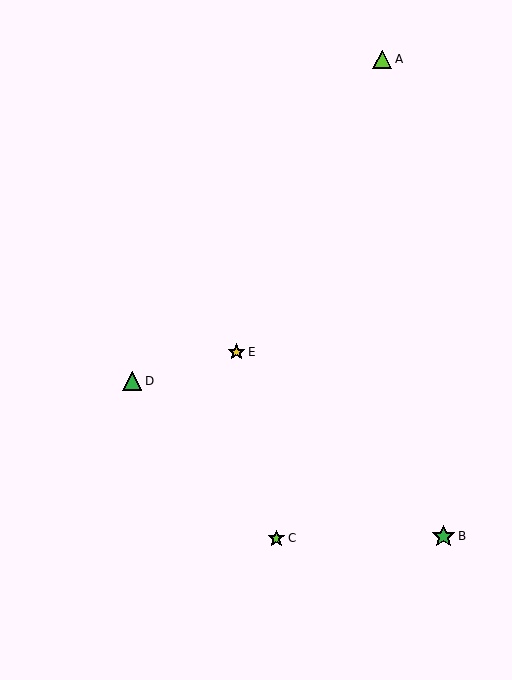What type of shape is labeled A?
Shape A is a lime triangle.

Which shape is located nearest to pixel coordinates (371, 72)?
The lime triangle (labeled A) at (382, 59) is nearest to that location.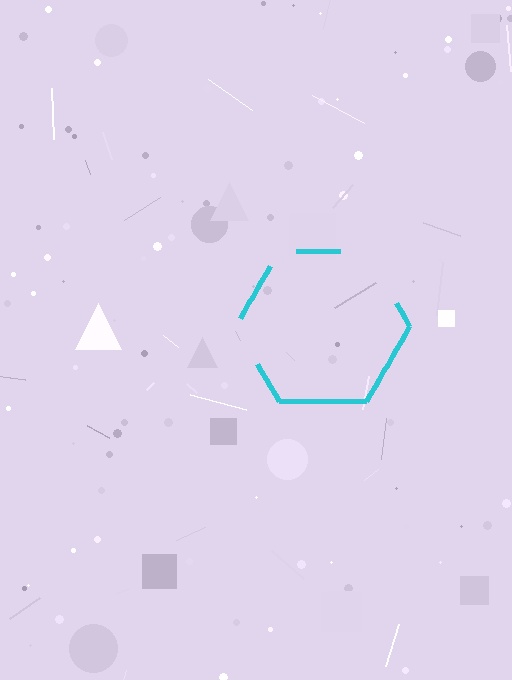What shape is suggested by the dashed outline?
The dashed outline suggests a hexagon.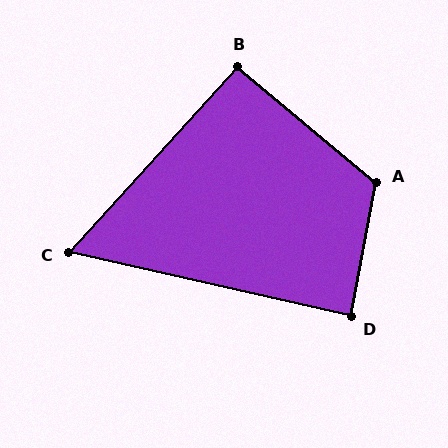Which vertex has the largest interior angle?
A, at approximately 119 degrees.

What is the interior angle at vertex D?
Approximately 88 degrees (approximately right).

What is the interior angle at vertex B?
Approximately 92 degrees (approximately right).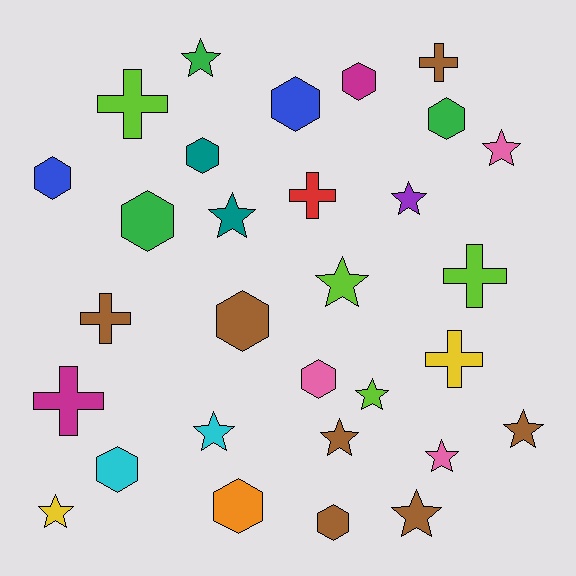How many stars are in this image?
There are 12 stars.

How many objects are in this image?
There are 30 objects.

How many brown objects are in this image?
There are 7 brown objects.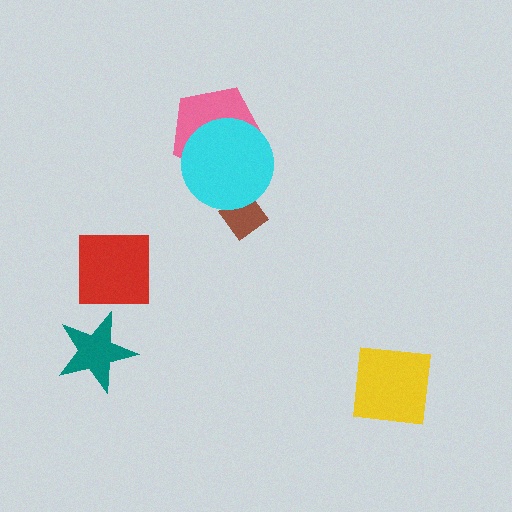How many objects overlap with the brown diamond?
1 object overlaps with the brown diamond.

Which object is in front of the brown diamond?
The cyan circle is in front of the brown diamond.